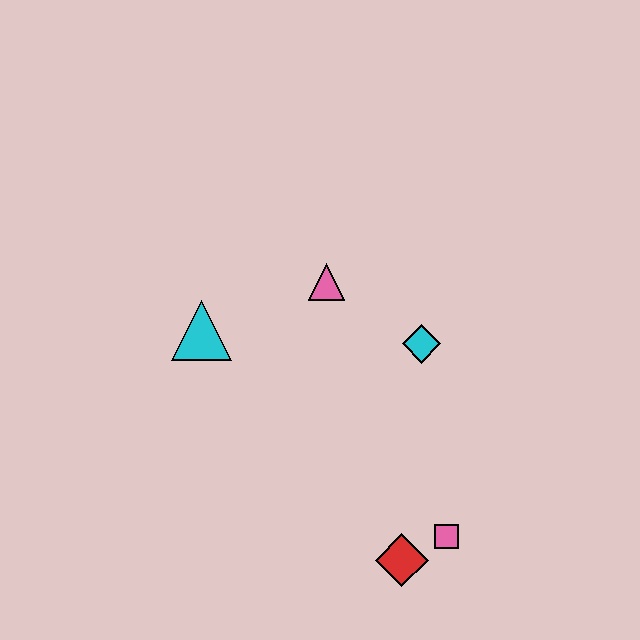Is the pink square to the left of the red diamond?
No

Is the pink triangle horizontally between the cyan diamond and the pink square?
No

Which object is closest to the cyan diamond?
The pink triangle is closest to the cyan diamond.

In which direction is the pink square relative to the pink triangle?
The pink square is below the pink triangle.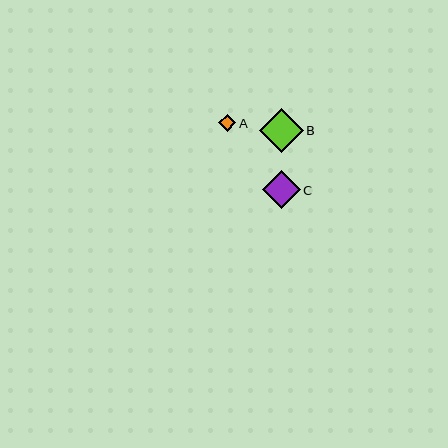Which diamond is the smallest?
Diamond A is the smallest with a size of approximately 17 pixels.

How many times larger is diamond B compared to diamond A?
Diamond B is approximately 2.5 times the size of diamond A.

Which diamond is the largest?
Diamond B is the largest with a size of approximately 44 pixels.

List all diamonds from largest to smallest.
From largest to smallest: B, C, A.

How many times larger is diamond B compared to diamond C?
Diamond B is approximately 1.1 times the size of diamond C.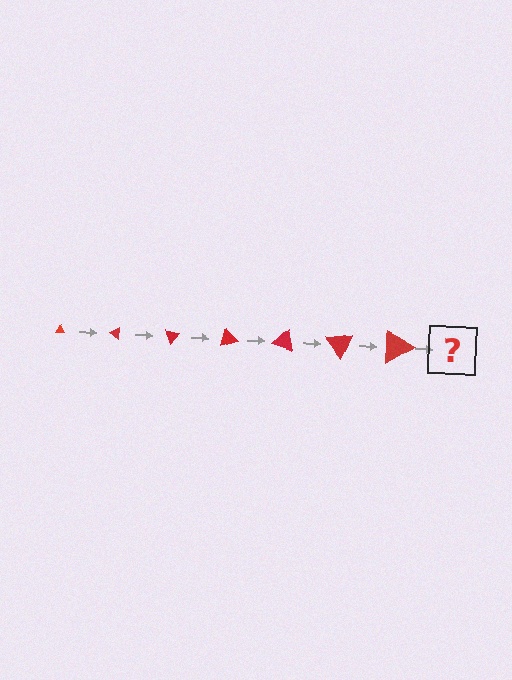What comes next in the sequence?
The next element should be a triangle, larger than the previous one and rotated 245 degrees from the start.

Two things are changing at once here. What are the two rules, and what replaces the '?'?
The two rules are that the triangle grows larger each step and it rotates 35 degrees each step. The '?' should be a triangle, larger than the previous one and rotated 245 degrees from the start.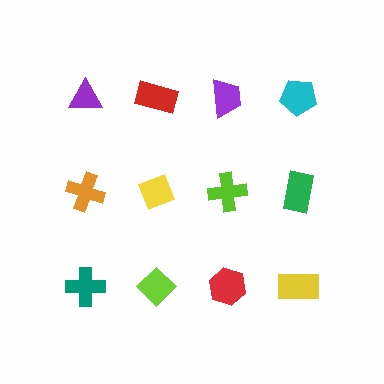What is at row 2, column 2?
A yellow diamond.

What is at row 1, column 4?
A cyan pentagon.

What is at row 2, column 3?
A lime cross.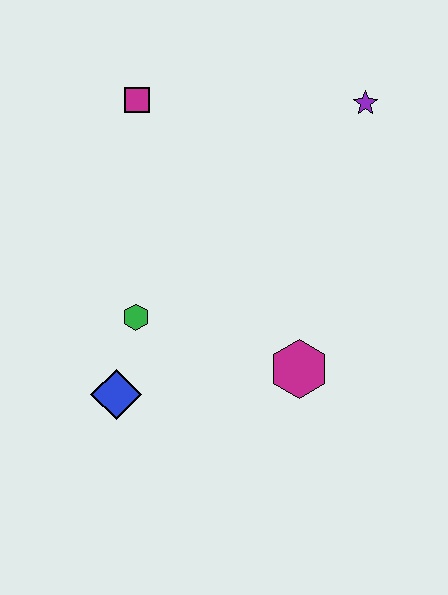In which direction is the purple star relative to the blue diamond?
The purple star is above the blue diamond.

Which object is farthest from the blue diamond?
The purple star is farthest from the blue diamond.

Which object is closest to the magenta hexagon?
The green hexagon is closest to the magenta hexagon.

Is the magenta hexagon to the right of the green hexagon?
Yes